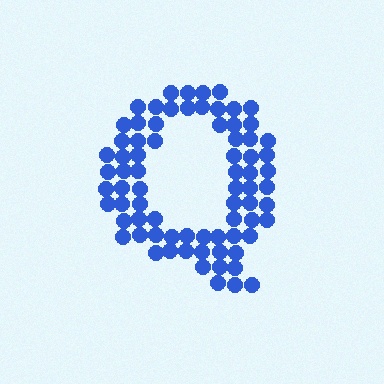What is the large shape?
The large shape is the letter Q.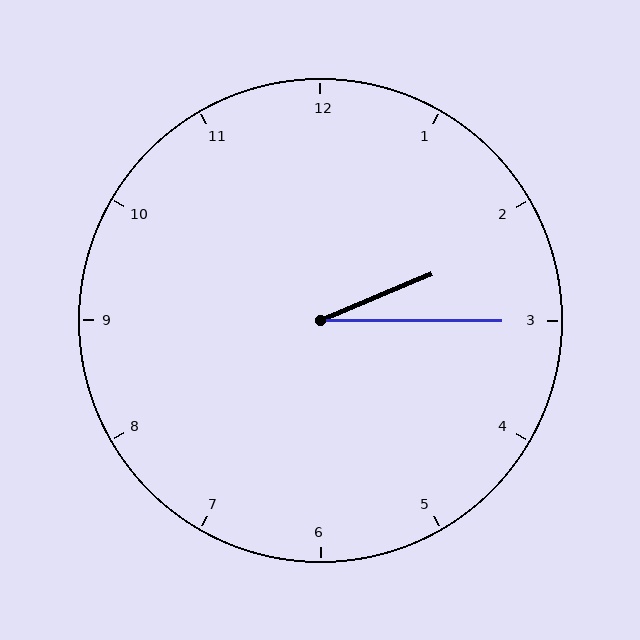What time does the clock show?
2:15.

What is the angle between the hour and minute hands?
Approximately 22 degrees.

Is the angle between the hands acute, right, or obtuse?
It is acute.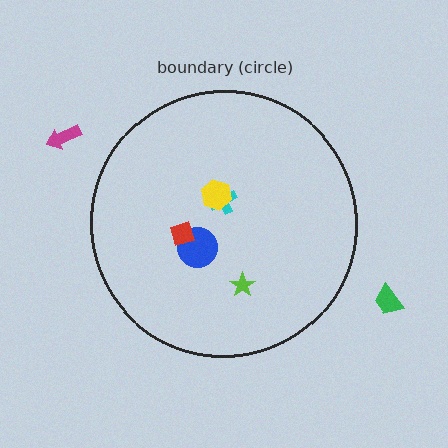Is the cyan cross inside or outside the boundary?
Inside.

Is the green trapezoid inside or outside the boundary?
Outside.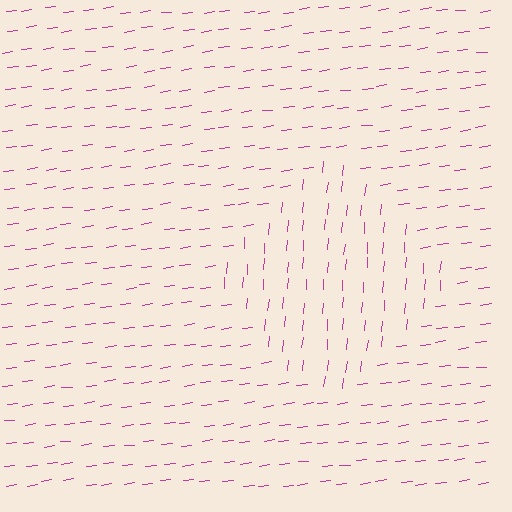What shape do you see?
I see a diamond.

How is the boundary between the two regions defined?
The boundary is defined purely by a change in line orientation (approximately 78 degrees difference). All lines are the same color and thickness.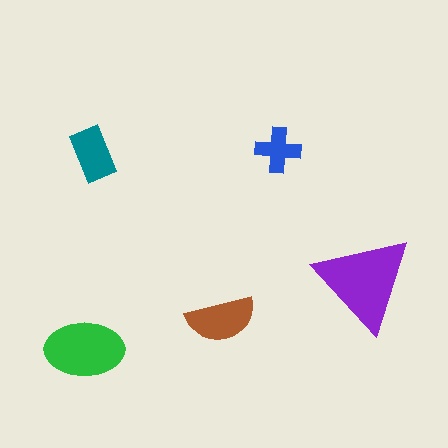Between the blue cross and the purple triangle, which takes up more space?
The purple triangle.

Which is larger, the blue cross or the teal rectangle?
The teal rectangle.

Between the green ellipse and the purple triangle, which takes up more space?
The purple triangle.